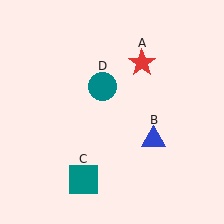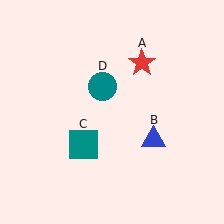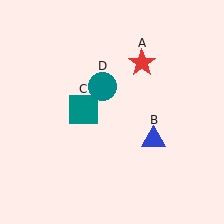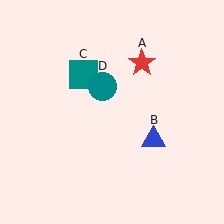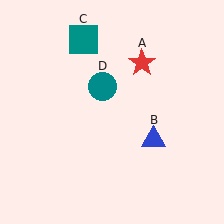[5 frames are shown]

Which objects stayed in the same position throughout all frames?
Red star (object A) and blue triangle (object B) and teal circle (object D) remained stationary.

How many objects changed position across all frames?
1 object changed position: teal square (object C).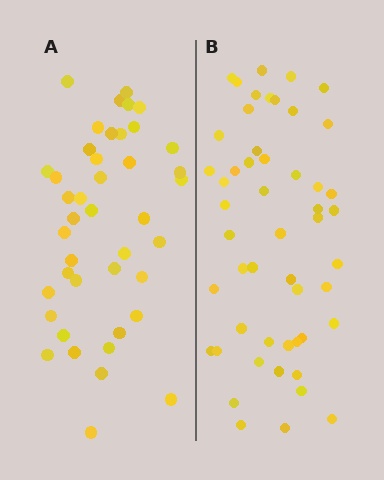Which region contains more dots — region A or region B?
Region B (the right region) has more dots.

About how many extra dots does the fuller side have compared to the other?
Region B has roughly 8 or so more dots than region A.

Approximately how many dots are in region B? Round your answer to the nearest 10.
About 50 dots. (The exact count is 51, which rounds to 50.)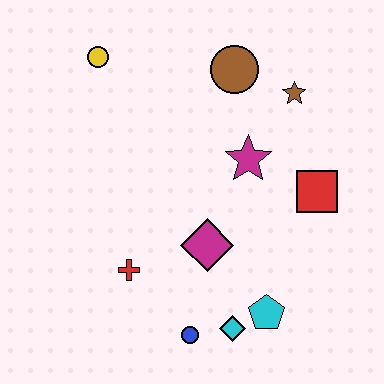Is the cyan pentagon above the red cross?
No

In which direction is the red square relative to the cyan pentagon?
The red square is above the cyan pentagon.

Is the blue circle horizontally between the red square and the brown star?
No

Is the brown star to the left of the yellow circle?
No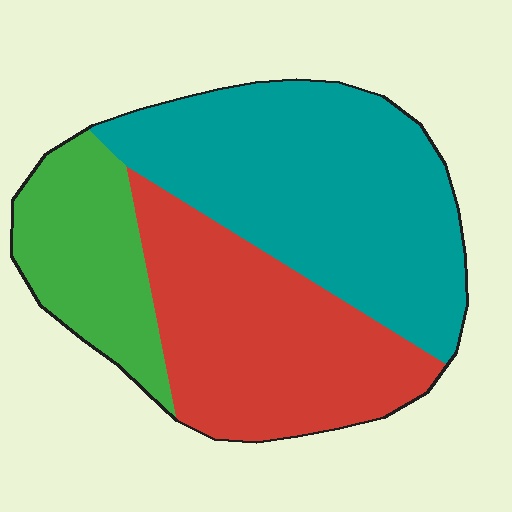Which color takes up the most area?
Teal, at roughly 45%.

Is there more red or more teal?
Teal.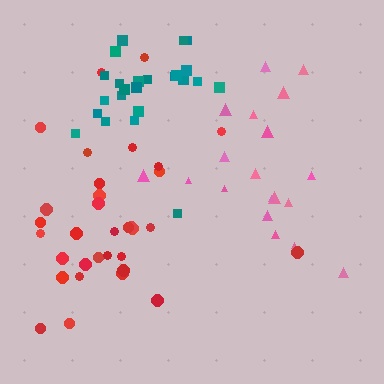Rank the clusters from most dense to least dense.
teal, red, pink.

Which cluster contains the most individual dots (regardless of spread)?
Red (33).